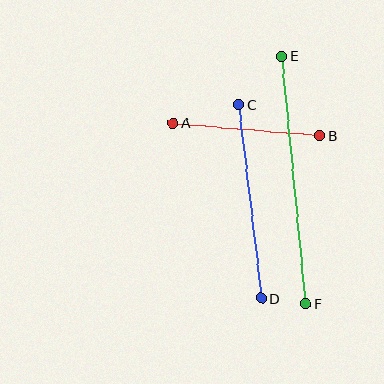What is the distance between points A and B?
The distance is approximately 147 pixels.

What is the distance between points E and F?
The distance is approximately 249 pixels.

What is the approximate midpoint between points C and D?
The midpoint is at approximately (250, 202) pixels.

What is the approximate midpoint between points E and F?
The midpoint is at approximately (293, 180) pixels.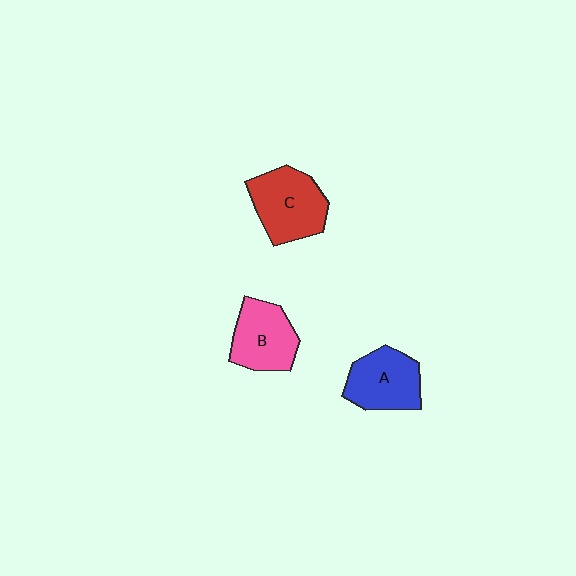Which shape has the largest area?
Shape C (red).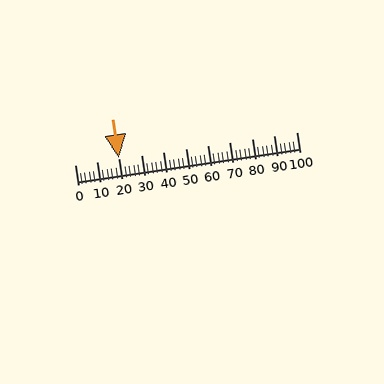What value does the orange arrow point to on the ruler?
The orange arrow points to approximately 20.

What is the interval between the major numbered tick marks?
The major tick marks are spaced 10 units apart.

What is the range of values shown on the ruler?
The ruler shows values from 0 to 100.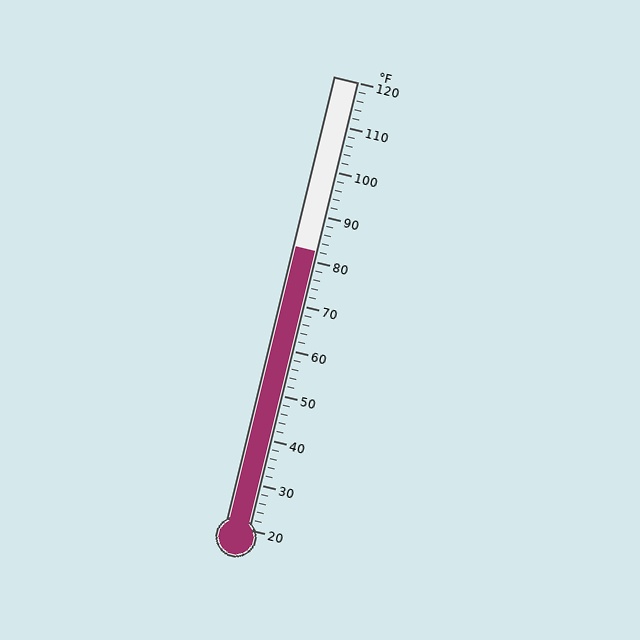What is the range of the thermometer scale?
The thermometer scale ranges from 20°F to 120°F.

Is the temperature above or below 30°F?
The temperature is above 30°F.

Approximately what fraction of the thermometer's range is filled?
The thermometer is filled to approximately 60% of its range.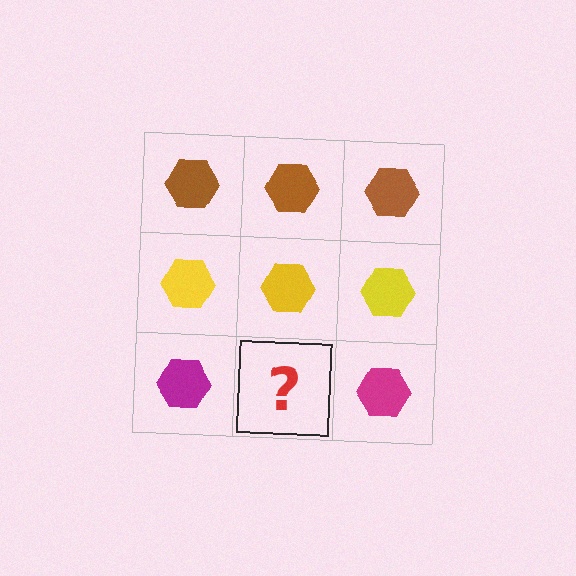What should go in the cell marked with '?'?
The missing cell should contain a magenta hexagon.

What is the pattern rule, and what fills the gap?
The rule is that each row has a consistent color. The gap should be filled with a magenta hexagon.